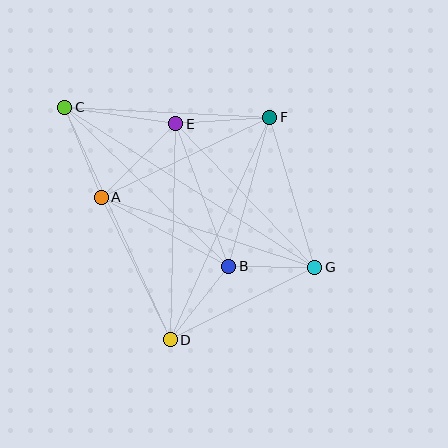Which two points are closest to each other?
Points B and G are closest to each other.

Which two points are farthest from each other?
Points C and G are farthest from each other.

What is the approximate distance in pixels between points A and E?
The distance between A and E is approximately 105 pixels.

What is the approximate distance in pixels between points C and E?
The distance between C and E is approximately 112 pixels.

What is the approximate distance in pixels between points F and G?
The distance between F and G is approximately 156 pixels.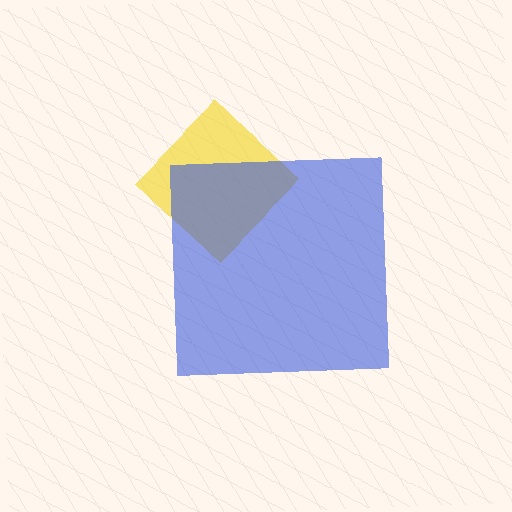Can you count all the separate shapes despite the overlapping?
Yes, there are 2 separate shapes.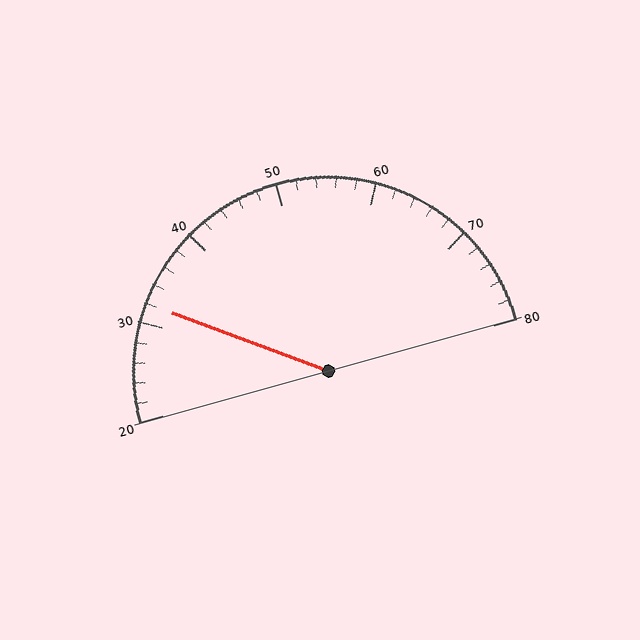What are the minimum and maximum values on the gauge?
The gauge ranges from 20 to 80.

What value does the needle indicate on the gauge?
The needle indicates approximately 32.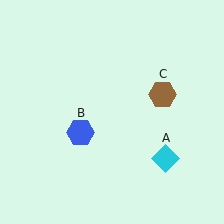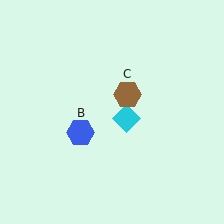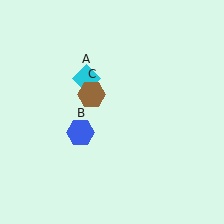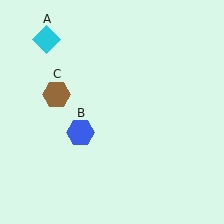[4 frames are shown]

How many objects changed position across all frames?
2 objects changed position: cyan diamond (object A), brown hexagon (object C).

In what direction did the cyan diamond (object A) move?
The cyan diamond (object A) moved up and to the left.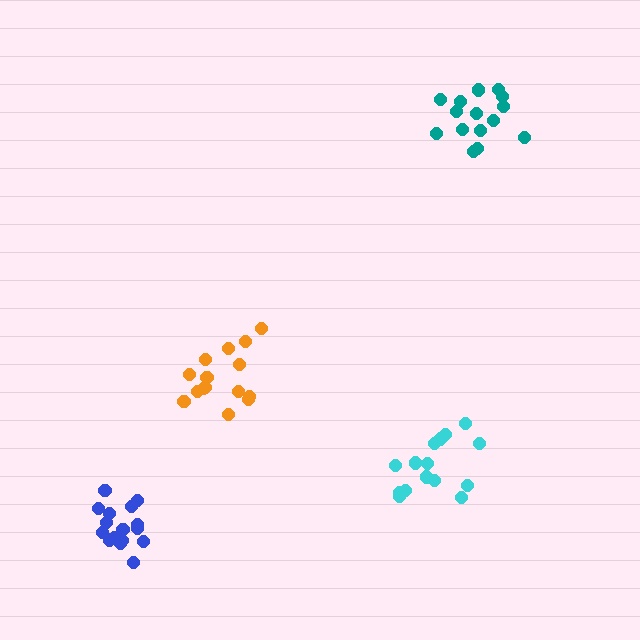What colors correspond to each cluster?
The clusters are colored: teal, cyan, orange, blue.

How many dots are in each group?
Group 1: 15 dots, Group 2: 15 dots, Group 3: 15 dots, Group 4: 16 dots (61 total).